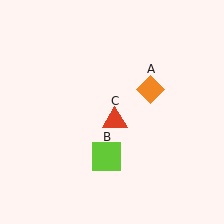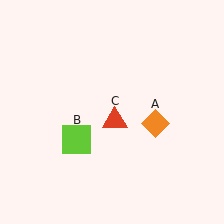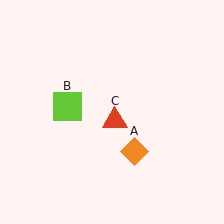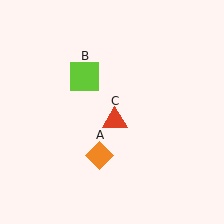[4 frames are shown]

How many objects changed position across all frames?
2 objects changed position: orange diamond (object A), lime square (object B).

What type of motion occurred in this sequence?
The orange diamond (object A), lime square (object B) rotated clockwise around the center of the scene.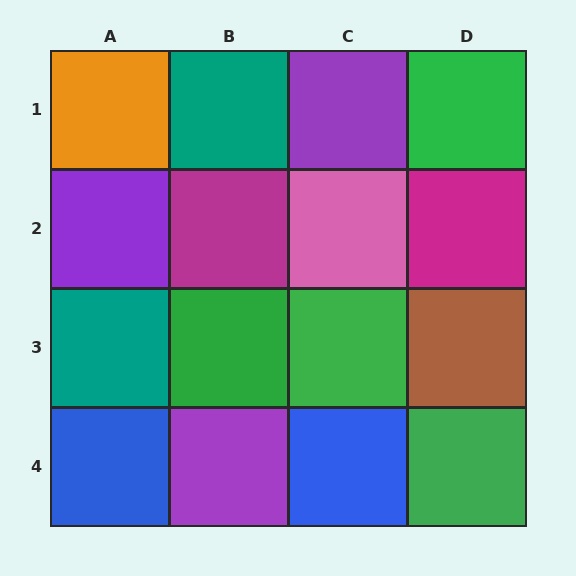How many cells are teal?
2 cells are teal.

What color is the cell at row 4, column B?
Purple.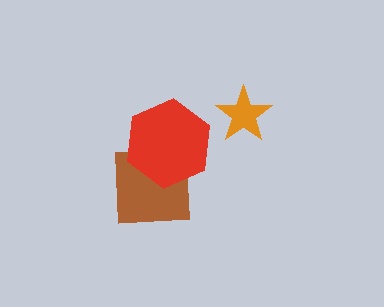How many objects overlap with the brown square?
1 object overlaps with the brown square.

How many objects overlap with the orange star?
0 objects overlap with the orange star.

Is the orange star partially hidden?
No, no other shape covers it.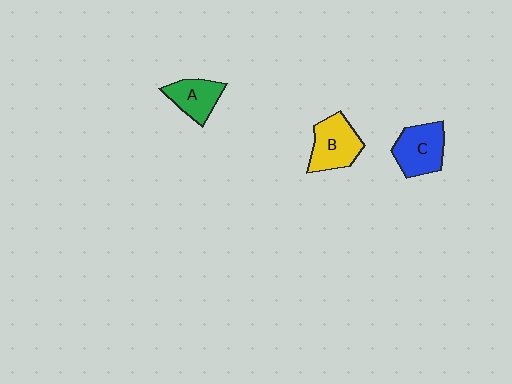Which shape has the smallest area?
Shape A (green).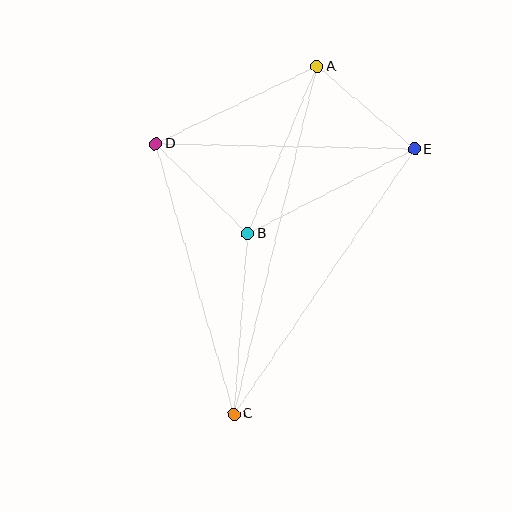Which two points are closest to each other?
Points A and E are closest to each other.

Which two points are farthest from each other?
Points A and C are farthest from each other.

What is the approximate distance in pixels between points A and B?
The distance between A and B is approximately 180 pixels.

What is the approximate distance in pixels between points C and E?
The distance between C and E is approximately 321 pixels.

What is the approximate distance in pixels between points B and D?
The distance between B and D is approximately 128 pixels.